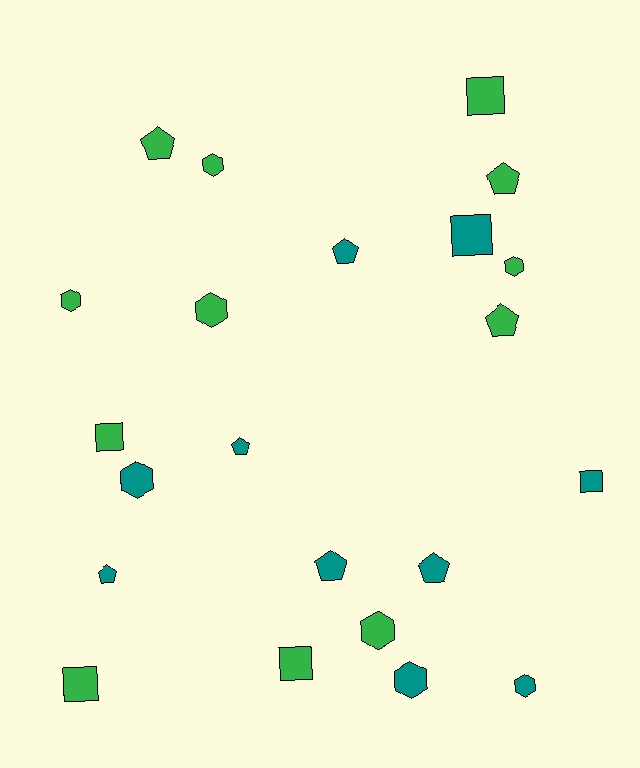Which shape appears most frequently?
Hexagon, with 8 objects.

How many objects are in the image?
There are 22 objects.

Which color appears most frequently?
Green, with 12 objects.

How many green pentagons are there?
There are 3 green pentagons.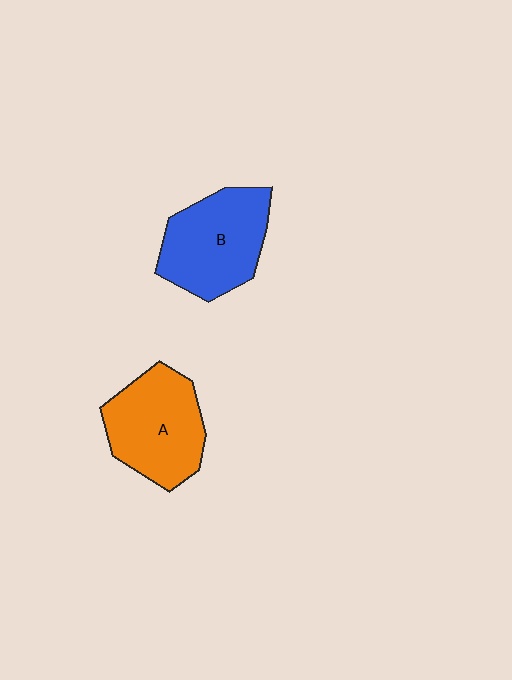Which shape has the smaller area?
Shape A (orange).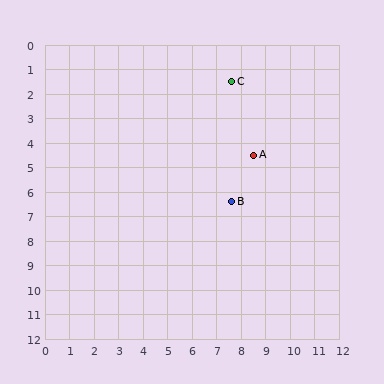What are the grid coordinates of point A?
Point A is at approximately (8.5, 4.5).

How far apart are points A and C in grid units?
Points A and C are about 3.1 grid units apart.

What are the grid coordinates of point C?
Point C is at approximately (7.6, 1.5).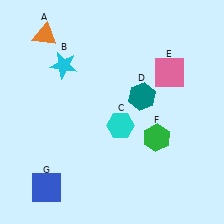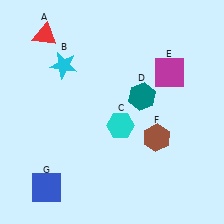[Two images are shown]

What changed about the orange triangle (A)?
In Image 1, A is orange. In Image 2, it changed to red.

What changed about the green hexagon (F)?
In Image 1, F is green. In Image 2, it changed to brown.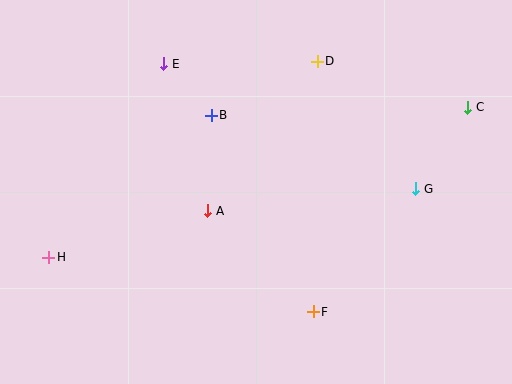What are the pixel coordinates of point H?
Point H is at (49, 257).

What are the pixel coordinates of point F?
Point F is at (313, 312).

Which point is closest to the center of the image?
Point A at (208, 211) is closest to the center.